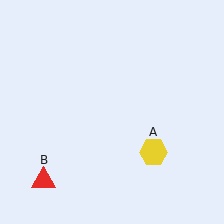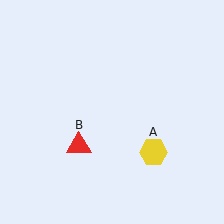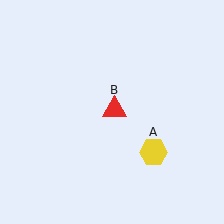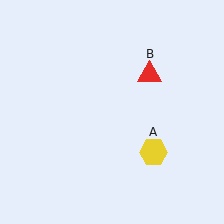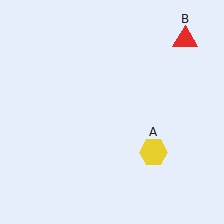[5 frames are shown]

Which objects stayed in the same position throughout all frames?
Yellow hexagon (object A) remained stationary.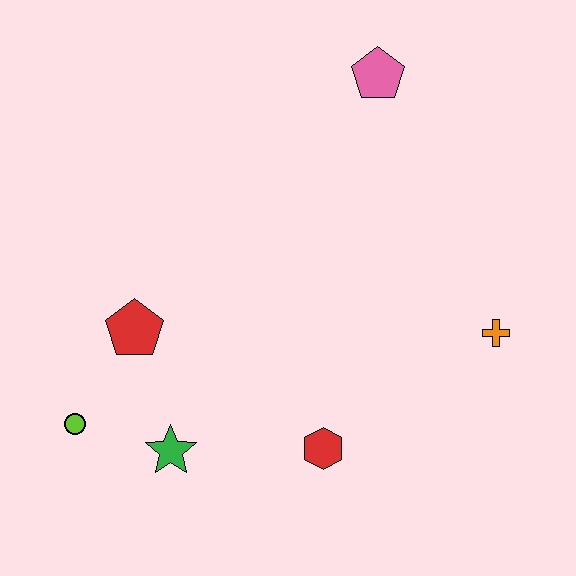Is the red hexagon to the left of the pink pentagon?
Yes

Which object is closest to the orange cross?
The red hexagon is closest to the orange cross.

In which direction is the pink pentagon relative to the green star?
The pink pentagon is above the green star.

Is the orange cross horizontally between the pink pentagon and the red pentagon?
No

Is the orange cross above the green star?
Yes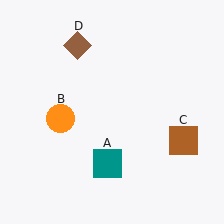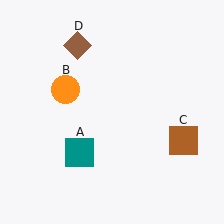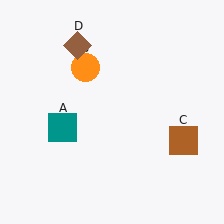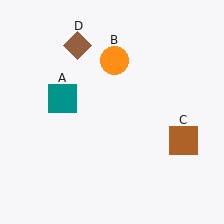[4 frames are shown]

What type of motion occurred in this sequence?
The teal square (object A), orange circle (object B) rotated clockwise around the center of the scene.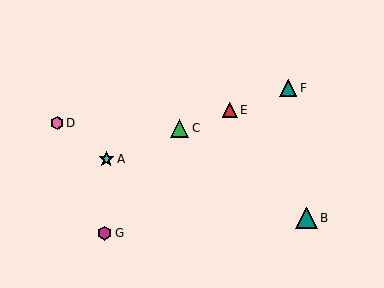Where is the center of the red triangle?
The center of the red triangle is at (230, 110).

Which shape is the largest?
The teal triangle (labeled B) is the largest.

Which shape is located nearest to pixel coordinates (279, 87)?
The teal triangle (labeled F) at (288, 88) is nearest to that location.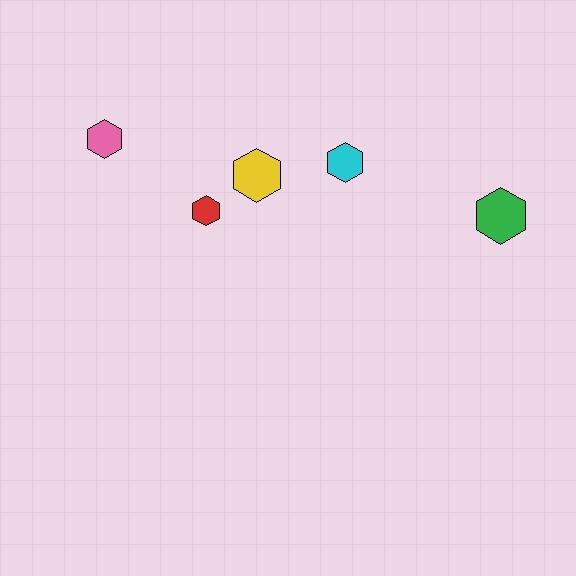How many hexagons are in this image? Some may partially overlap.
There are 5 hexagons.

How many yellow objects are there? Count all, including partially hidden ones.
There is 1 yellow object.